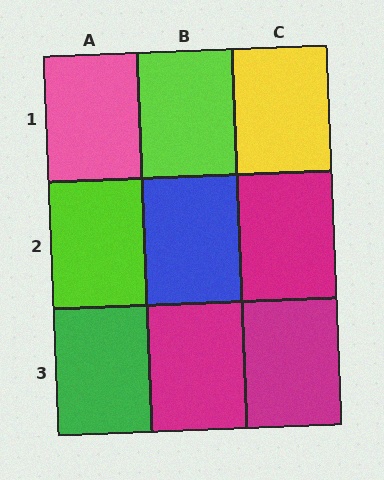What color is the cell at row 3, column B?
Magenta.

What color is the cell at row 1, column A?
Pink.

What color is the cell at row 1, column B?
Lime.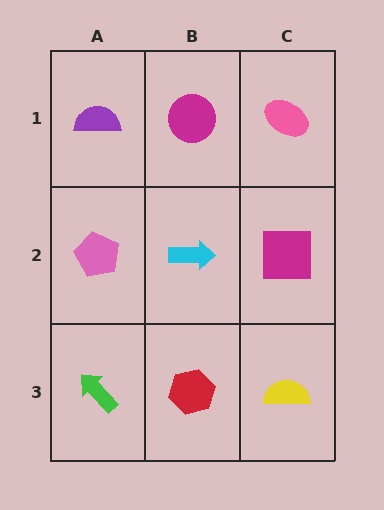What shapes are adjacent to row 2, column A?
A purple semicircle (row 1, column A), a green arrow (row 3, column A), a cyan arrow (row 2, column B).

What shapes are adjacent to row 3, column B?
A cyan arrow (row 2, column B), a green arrow (row 3, column A), a yellow semicircle (row 3, column C).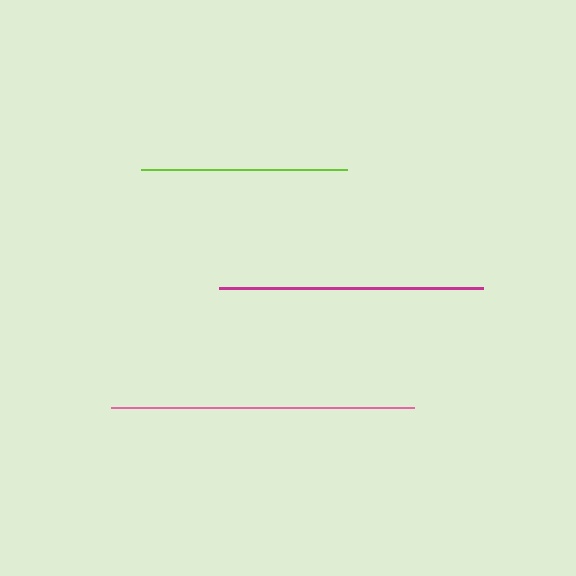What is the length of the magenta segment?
The magenta segment is approximately 264 pixels long.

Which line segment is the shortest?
The lime line is the shortest at approximately 206 pixels.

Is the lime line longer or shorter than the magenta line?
The magenta line is longer than the lime line.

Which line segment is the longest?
The pink line is the longest at approximately 302 pixels.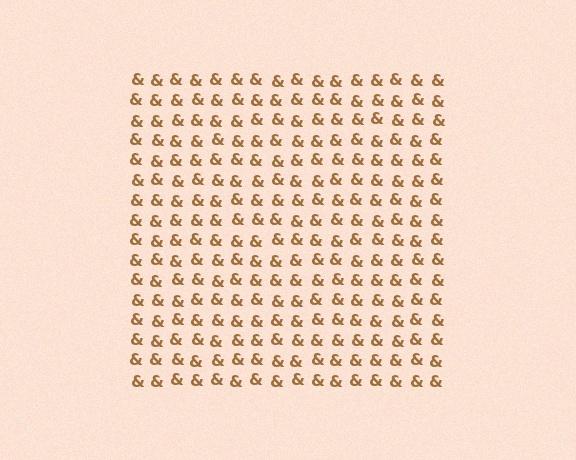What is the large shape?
The large shape is a square.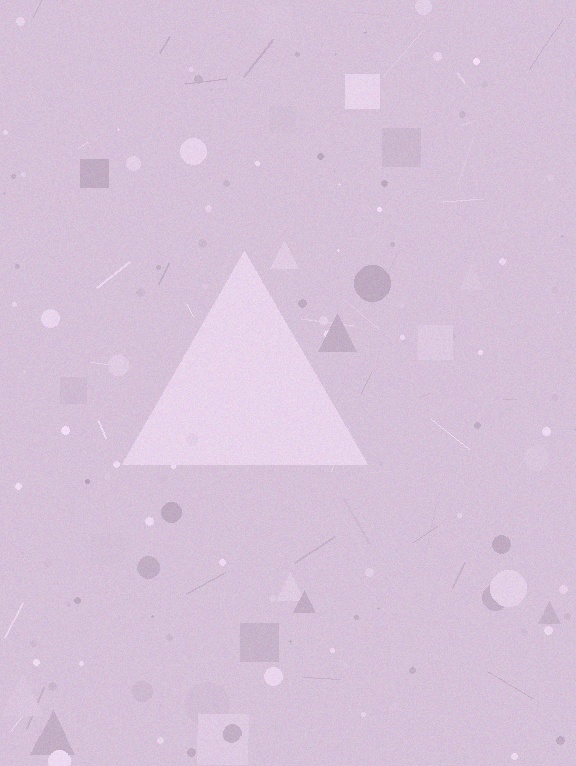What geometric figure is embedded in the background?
A triangle is embedded in the background.